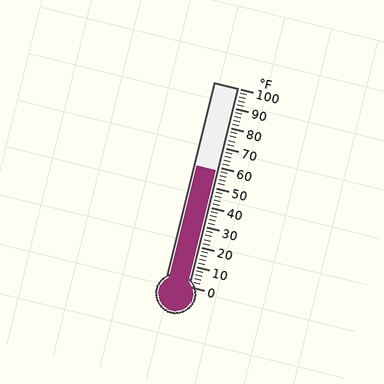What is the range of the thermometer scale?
The thermometer scale ranges from 0°F to 100°F.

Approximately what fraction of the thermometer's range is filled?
The thermometer is filled to approximately 60% of its range.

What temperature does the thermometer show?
The thermometer shows approximately 58°F.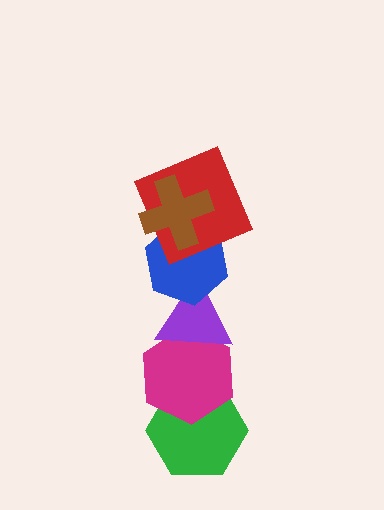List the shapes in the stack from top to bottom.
From top to bottom: the brown cross, the red square, the blue hexagon, the purple triangle, the magenta hexagon, the green hexagon.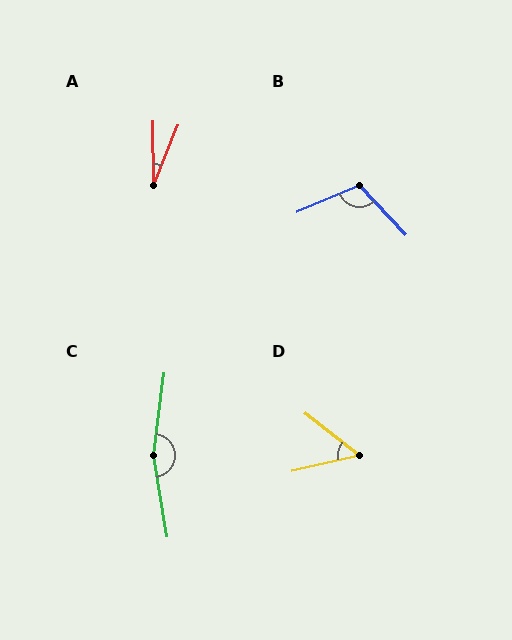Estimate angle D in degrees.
Approximately 51 degrees.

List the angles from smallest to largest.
A (22°), D (51°), B (111°), C (163°).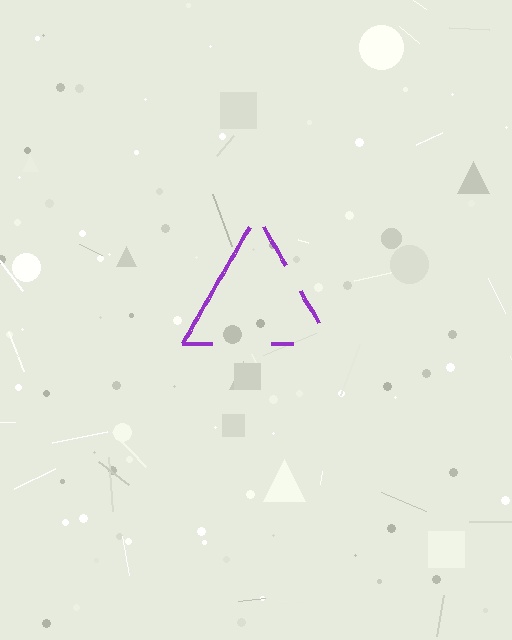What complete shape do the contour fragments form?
The contour fragments form a triangle.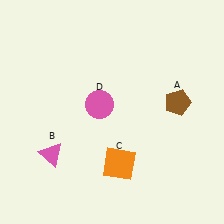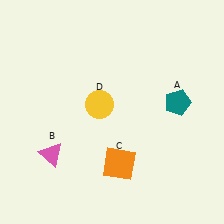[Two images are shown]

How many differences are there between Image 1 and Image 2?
There are 2 differences between the two images.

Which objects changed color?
A changed from brown to teal. D changed from pink to yellow.